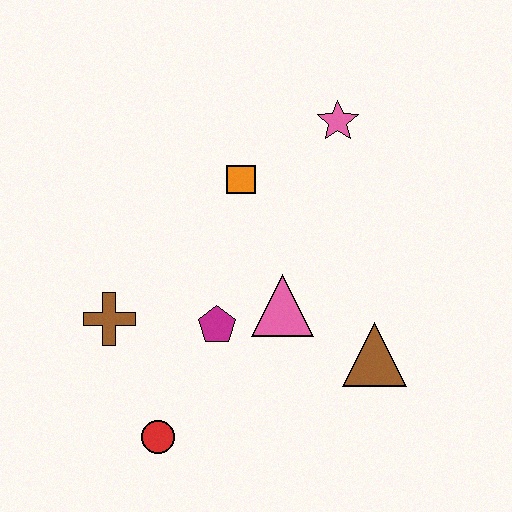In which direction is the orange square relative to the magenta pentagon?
The orange square is above the magenta pentagon.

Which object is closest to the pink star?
The orange square is closest to the pink star.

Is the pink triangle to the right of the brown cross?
Yes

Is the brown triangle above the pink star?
No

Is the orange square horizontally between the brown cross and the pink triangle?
Yes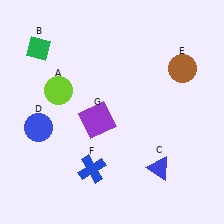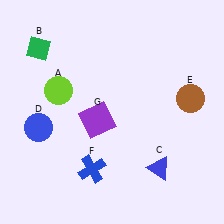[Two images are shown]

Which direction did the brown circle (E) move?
The brown circle (E) moved down.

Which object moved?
The brown circle (E) moved down.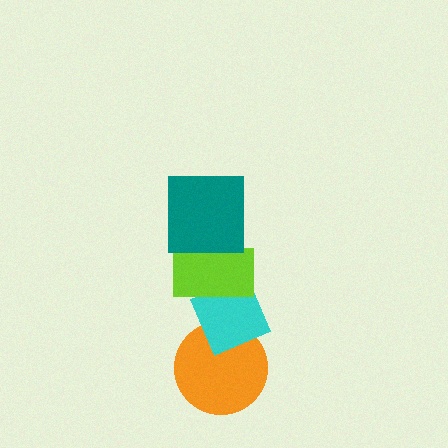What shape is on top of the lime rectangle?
The teal square is on top of the lime rectangle.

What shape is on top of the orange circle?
The cyan diamond is on top of the orange circle.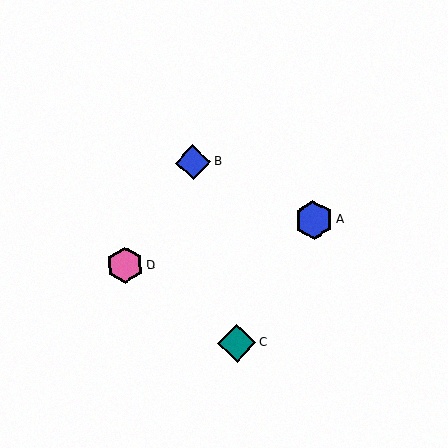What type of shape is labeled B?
Shape B is a blue diamond.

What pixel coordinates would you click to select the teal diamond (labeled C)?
Click at (237, 343) to select the teal diamond C.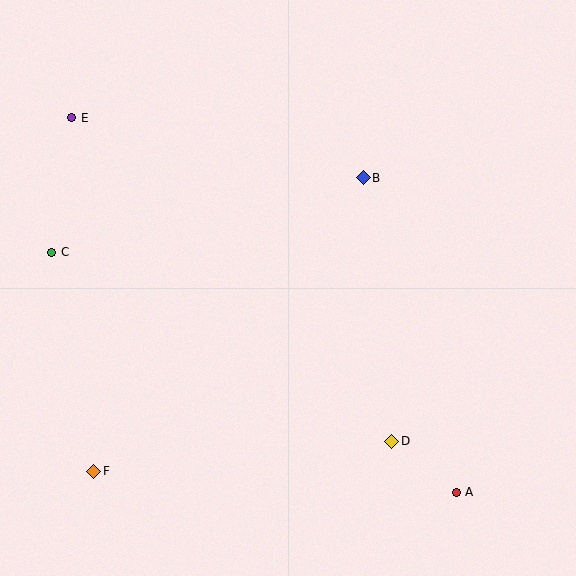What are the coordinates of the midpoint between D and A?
The midpoint between D and A is at (424, 467).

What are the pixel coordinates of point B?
Point B is at (363, 178).